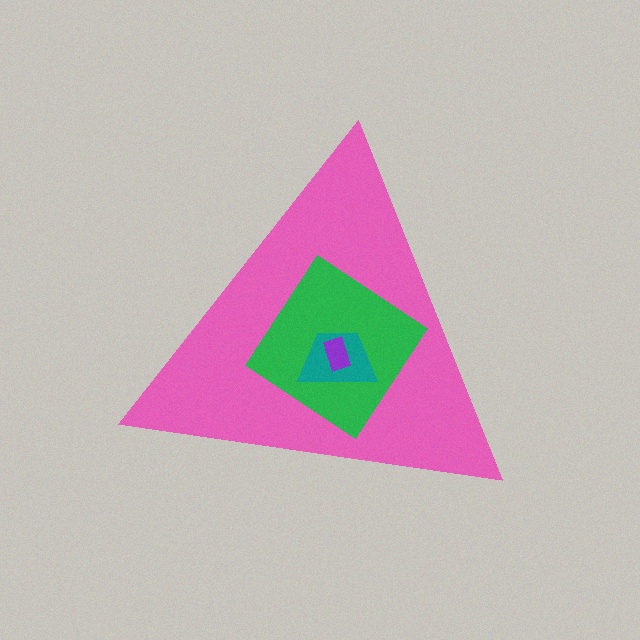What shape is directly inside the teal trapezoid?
The purple rectangle.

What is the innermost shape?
The purple rectangle.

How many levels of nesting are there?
4.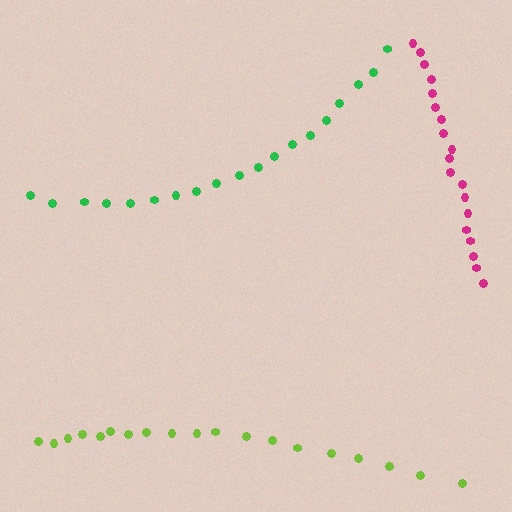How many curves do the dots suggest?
There are 3 distinct paths.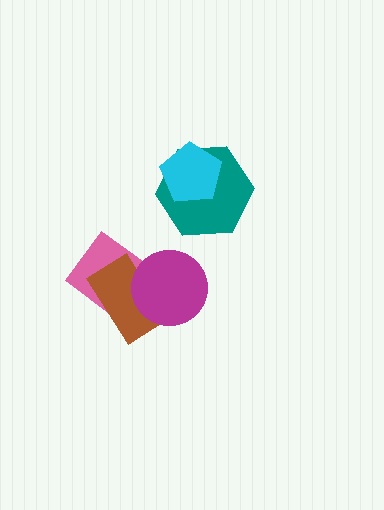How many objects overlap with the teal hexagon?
1 object overlaps with the teal hexagon.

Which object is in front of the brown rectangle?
The magenta circle is in front of the brown rectangle.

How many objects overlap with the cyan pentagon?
1 object overlaps with the cyan pentagon.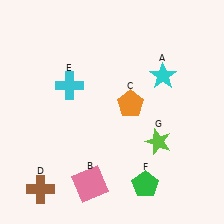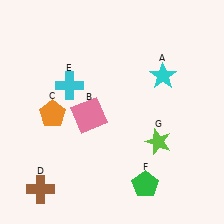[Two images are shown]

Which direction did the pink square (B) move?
The pink square (B) moved up.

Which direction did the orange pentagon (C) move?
The orange pentagon (C) moved left.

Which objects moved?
The objects that moved are: the pink square (B), the orange pentagon (C).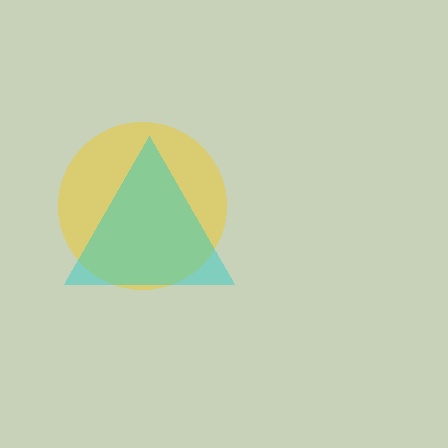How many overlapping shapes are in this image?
There are 2 overlapping shapes in the image.